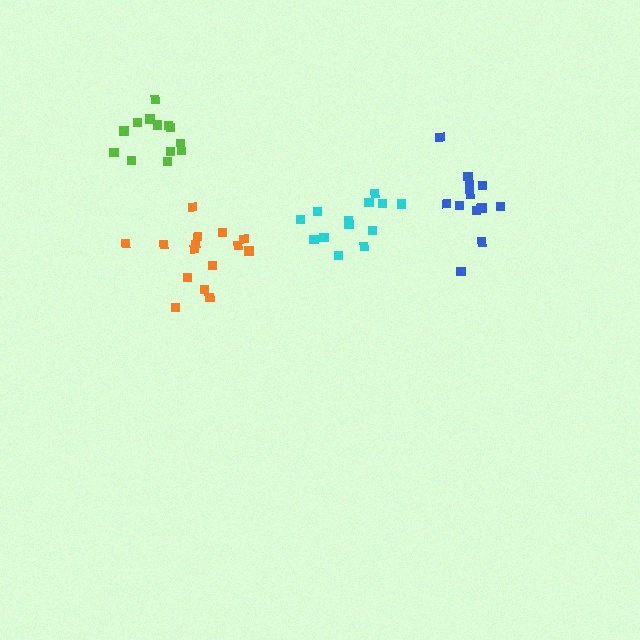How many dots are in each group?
Group 1: 13 dots, Group 2: 13 dots, Group 3: 13 dots, Group 4: 15 dots (54 total).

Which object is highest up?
The lime cluster is topmost.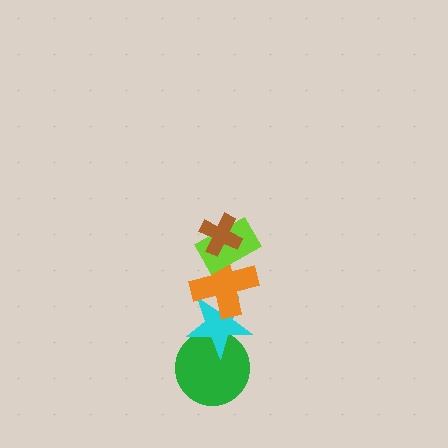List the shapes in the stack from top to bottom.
From top to bottom: the brown cross, the lime rectangle, the orange cross, the cyan star, the green circle.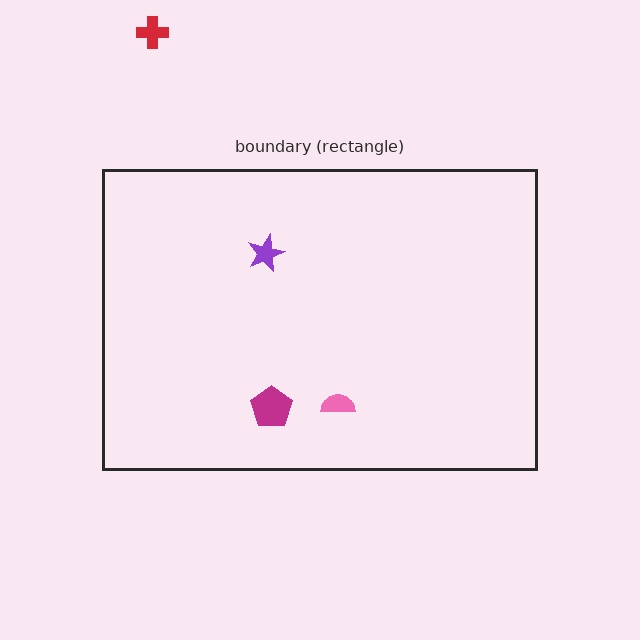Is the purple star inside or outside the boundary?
Inside.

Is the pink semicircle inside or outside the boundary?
Inside.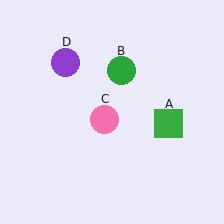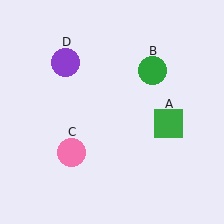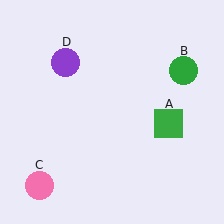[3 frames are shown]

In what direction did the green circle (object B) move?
The green circle (object B) moved right.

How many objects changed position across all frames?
2 objects changed position: green circle (object B), pink circle (object C).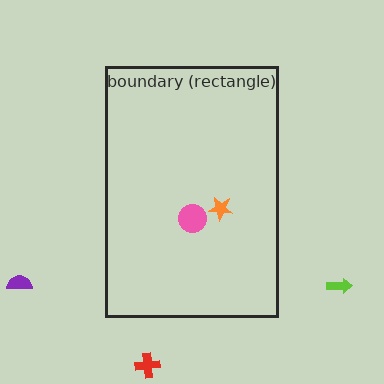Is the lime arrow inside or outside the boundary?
Outside.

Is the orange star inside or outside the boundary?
Inside.